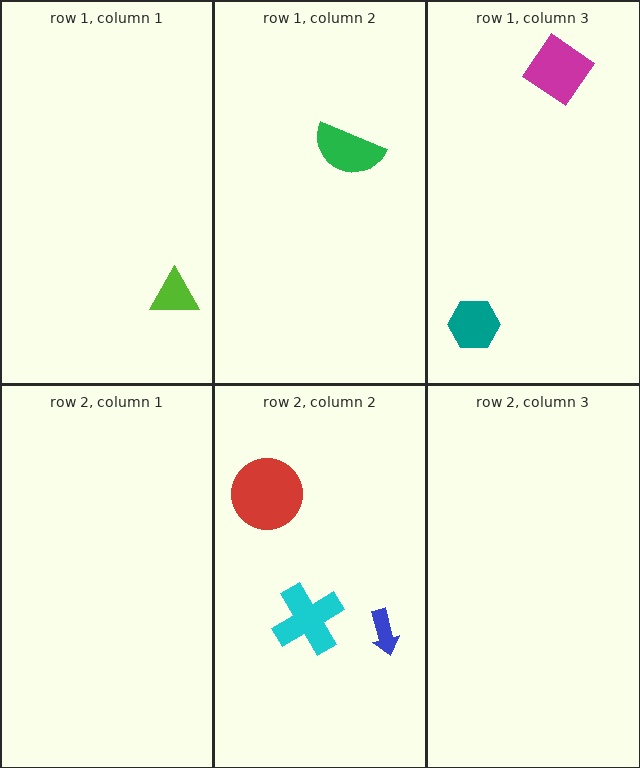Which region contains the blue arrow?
The row 2, column 2 region.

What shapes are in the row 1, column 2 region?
The green semicircle.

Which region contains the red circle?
The row 2, column 2 region.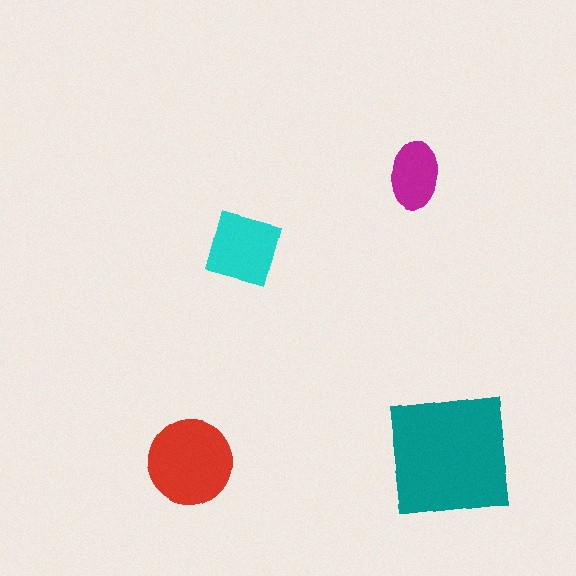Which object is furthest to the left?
The red circle is leftmost.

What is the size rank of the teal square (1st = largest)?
1st.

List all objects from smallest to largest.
The magenta ellipse, the cyan diamond, the red circle, the teal square.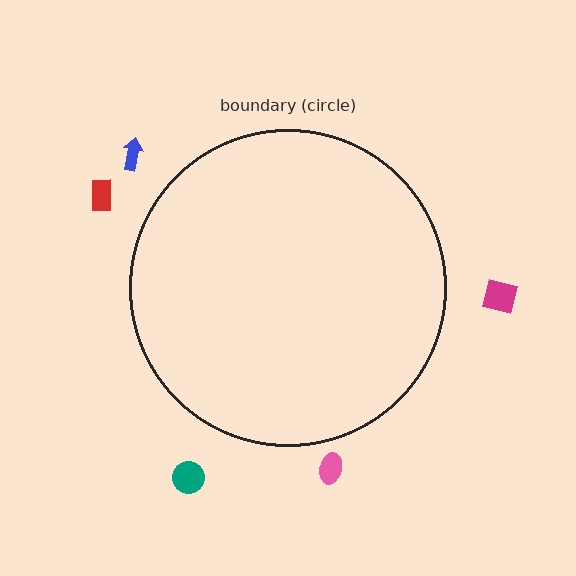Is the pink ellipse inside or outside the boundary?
Outside.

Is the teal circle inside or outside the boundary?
Outside.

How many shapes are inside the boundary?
0 inside, 5 outside.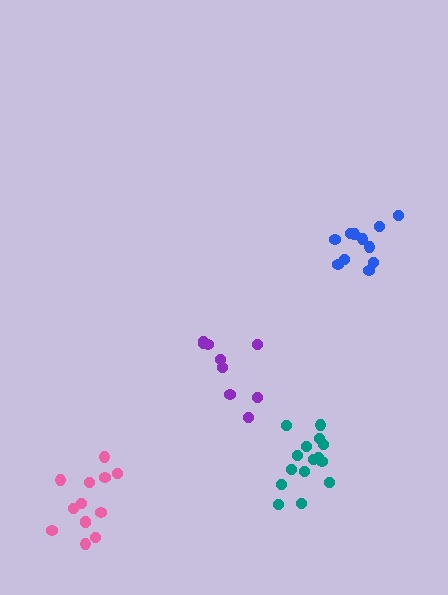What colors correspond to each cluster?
The clusters are colored: teal, purple, blue, pink.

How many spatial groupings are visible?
There are 4 spatial groupings.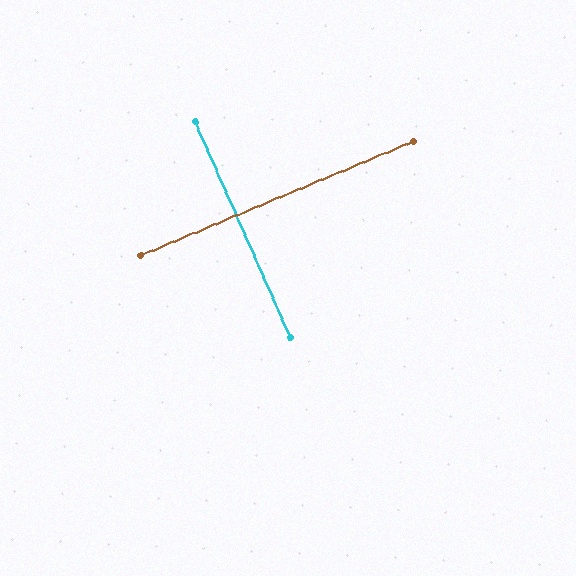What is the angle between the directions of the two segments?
Approximately 89 degrees.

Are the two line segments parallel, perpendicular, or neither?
Perpendicular — they meet at approximately 89°.